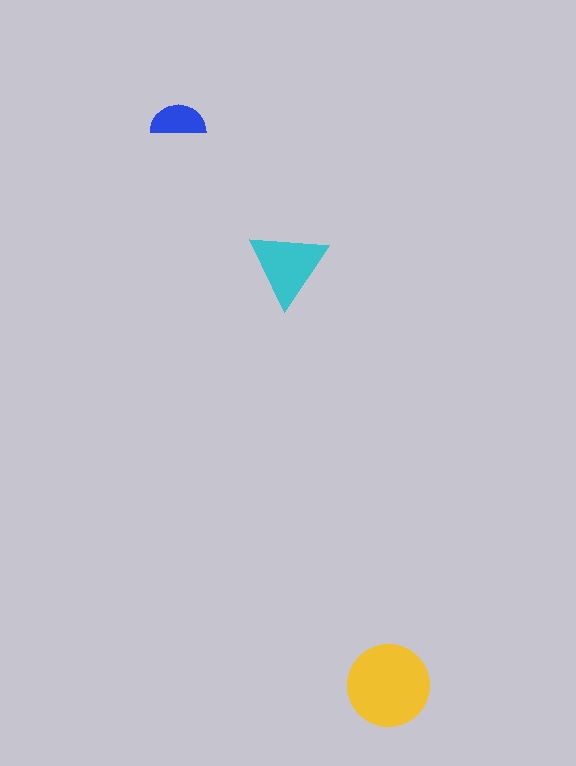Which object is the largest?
The yellow circle.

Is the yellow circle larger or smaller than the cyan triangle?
Larger.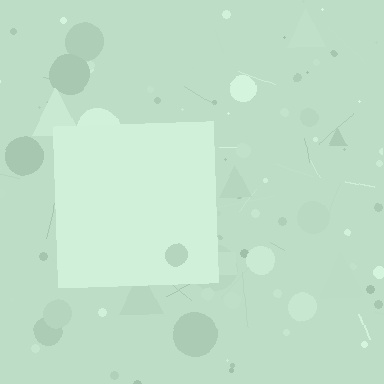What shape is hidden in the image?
A square is hidden in the image.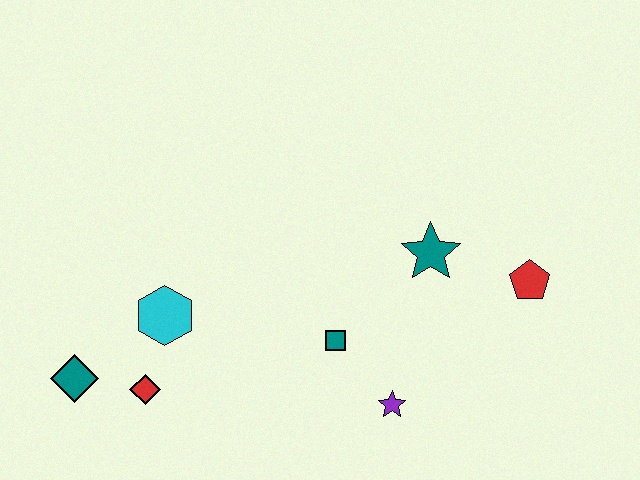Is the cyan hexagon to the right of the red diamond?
Yes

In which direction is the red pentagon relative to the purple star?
The red pentagon is to the right of the purple star.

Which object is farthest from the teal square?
The teal diamond is farthest from the teal square.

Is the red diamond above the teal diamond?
No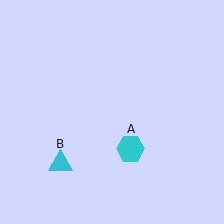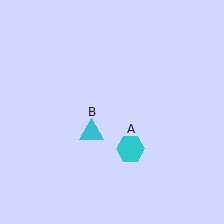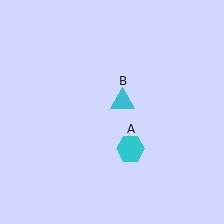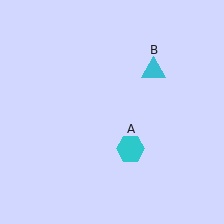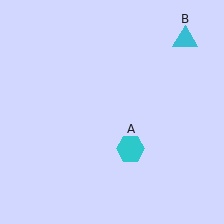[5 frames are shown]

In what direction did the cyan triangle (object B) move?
The cyan triangle (object B) moved up and to the right.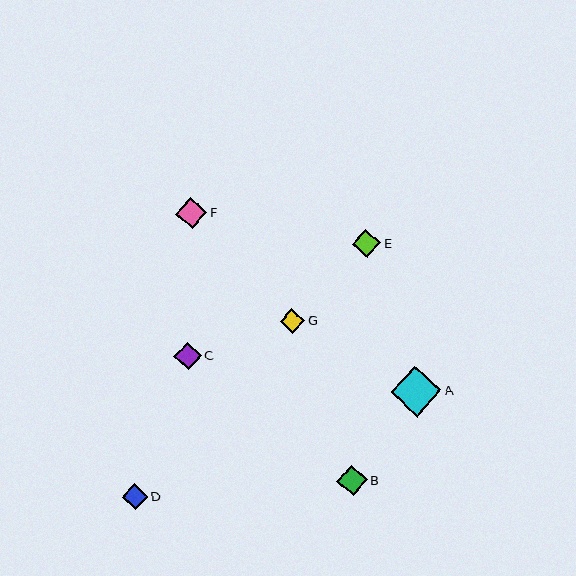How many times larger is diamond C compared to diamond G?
Diamond C is approximately 1.1 times the size of diamond G.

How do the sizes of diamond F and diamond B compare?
Diamond F and diamond B are approximately the same size.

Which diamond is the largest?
Diamond A is the largest with a size of approximately 50 pixels.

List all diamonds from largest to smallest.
From largest to smallest: A, F, B, E, C, D, G.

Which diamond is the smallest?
Diamond G is the smallest with a size of approximately 25 pixels.